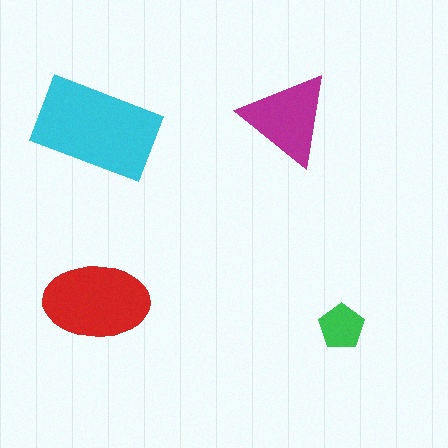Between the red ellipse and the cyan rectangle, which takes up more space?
The cyan rectangle.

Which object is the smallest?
The green pentagon.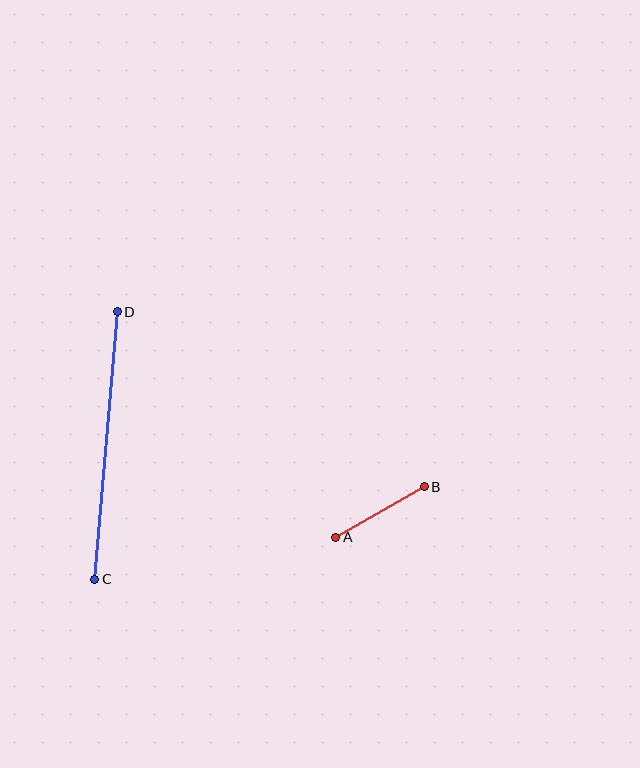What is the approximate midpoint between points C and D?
The midpoint is at approximately (106, 446) pixels.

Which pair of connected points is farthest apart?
Points C and D are farthest apart.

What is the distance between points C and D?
The distance is approximately 268 pixels.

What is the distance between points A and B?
The distance is approximately 102 pixels.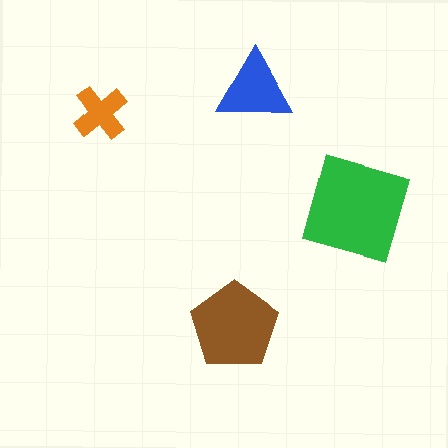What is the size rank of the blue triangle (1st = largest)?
3rd.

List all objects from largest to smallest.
The green diamond, the brown pentagon, the blue triangle, the orange cross.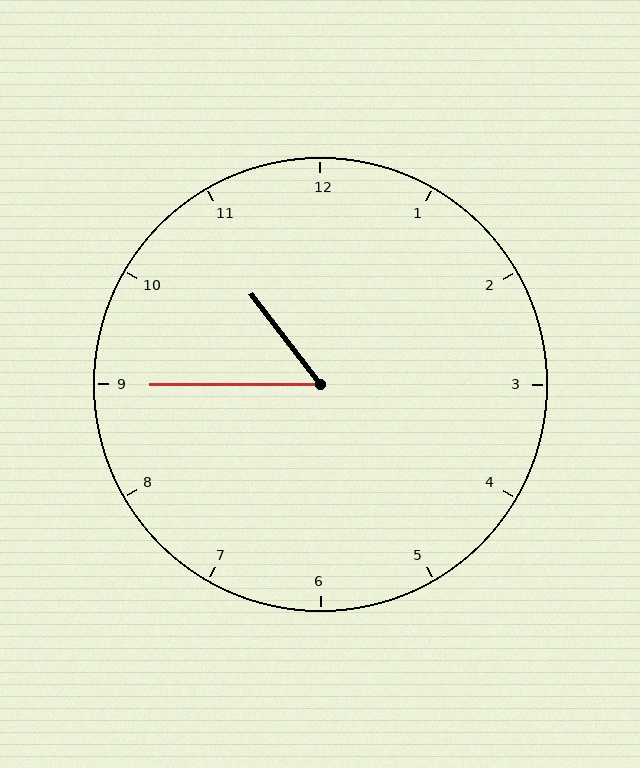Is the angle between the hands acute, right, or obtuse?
It is acute.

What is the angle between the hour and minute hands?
Approximately 52 degrees.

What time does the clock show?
10:45.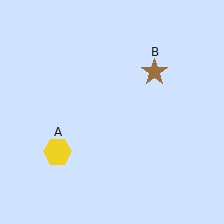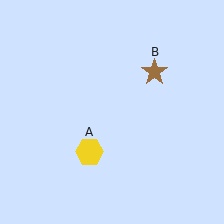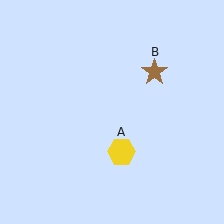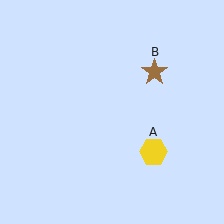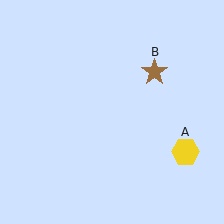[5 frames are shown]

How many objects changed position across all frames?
1 object changed position: yellow hexagon (object A).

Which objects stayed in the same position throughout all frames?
Brown star (object B) remained stationary.